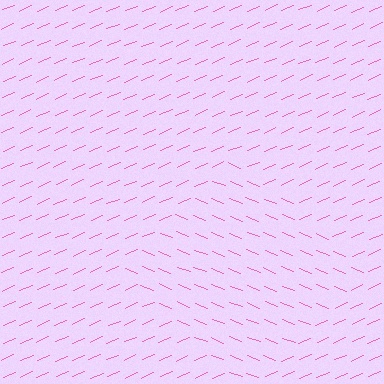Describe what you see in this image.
The image is filled with small pink line segments. A diamond region in the image has lines oriented differently from the surrounding lines, creating a visible texture boundary.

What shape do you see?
I see a diamond.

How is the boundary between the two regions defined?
The boundary is defined purely by a change in line orientation (approximately 45 degrees difference). All lines are the same color and thickness.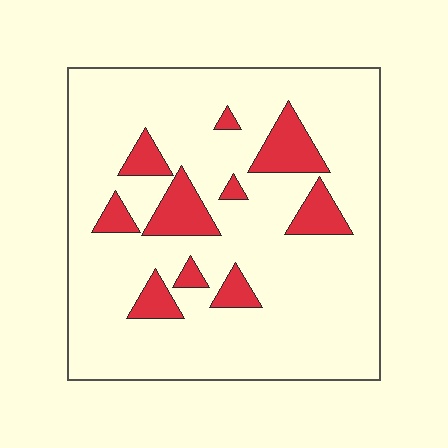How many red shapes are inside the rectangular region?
10.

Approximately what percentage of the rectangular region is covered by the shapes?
Approximately 15%.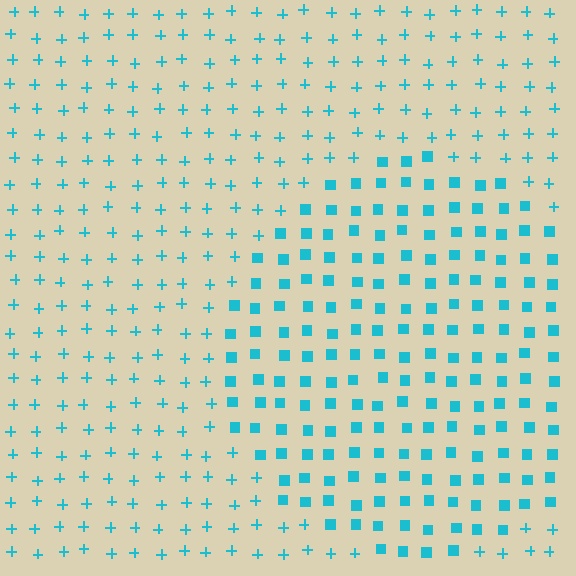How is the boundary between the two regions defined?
The boundary is defined by a change in element shape: squares inside vs. plus signs outside. All elements share the same color and spacing.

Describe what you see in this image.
The image is filled with small cyan elements arranged in a uniform grid. A circle-shaped region contains squares, while the surrounding area contains plus signs. The boundary is defined purely by the change in element shape.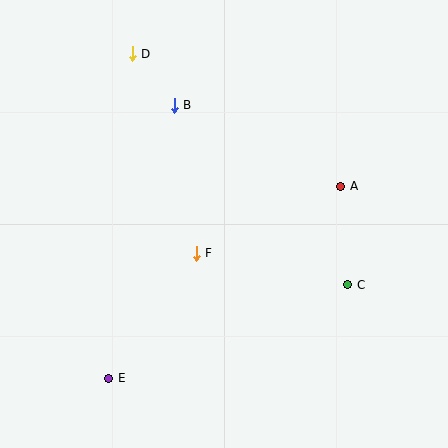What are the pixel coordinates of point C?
Point C is at (348, 285).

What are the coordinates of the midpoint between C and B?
The midpoint between C and B is at (261, 195).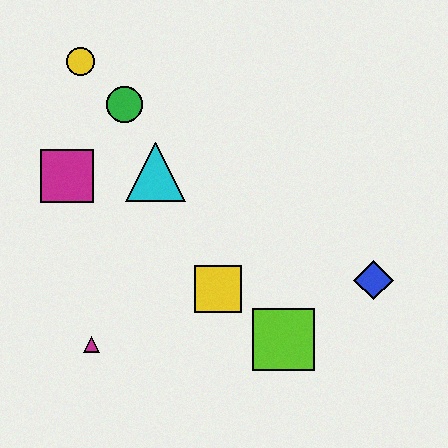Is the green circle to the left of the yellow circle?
No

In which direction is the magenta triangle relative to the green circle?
The magenta triangle is below the green circle.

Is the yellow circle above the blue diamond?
Yes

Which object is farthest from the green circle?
The blue diamond is farthest from the green circle.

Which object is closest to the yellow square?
The lime square is closest to the yellow square.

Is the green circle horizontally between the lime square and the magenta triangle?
Yes